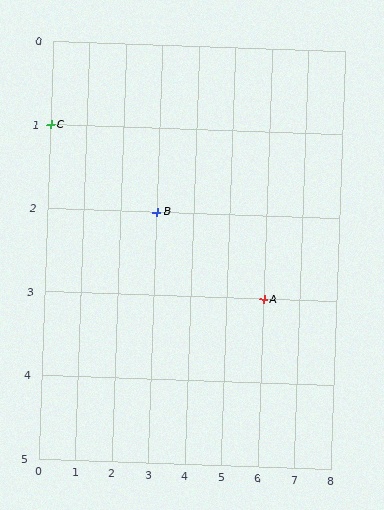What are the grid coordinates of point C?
Point C is at grid coordinates (0, 1).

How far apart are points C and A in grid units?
Points C and A are 6 columns and 2 rows apart (about 6.3 grid units diagonally).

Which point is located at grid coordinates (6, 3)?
Point A is at (6, 3).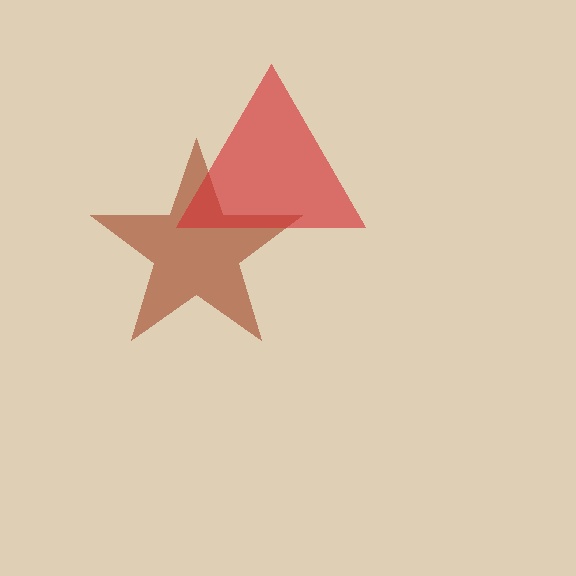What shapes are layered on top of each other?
The layered shapes are: a brown star, a red triangle.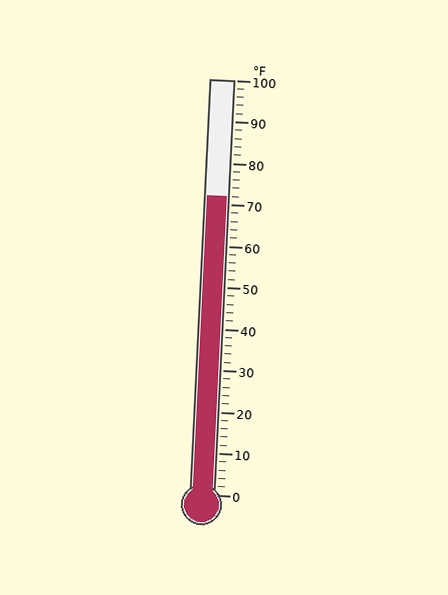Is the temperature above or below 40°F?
The temperature is above 40°F.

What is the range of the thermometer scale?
The thermometer scale ranges from 0°F to 100°F.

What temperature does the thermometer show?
The thermometer shows approximately 72°F.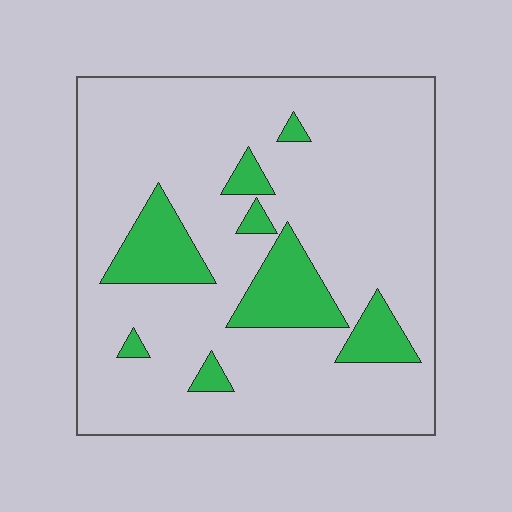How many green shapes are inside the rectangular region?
8.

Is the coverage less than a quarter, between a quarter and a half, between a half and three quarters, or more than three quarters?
Less than a quarter.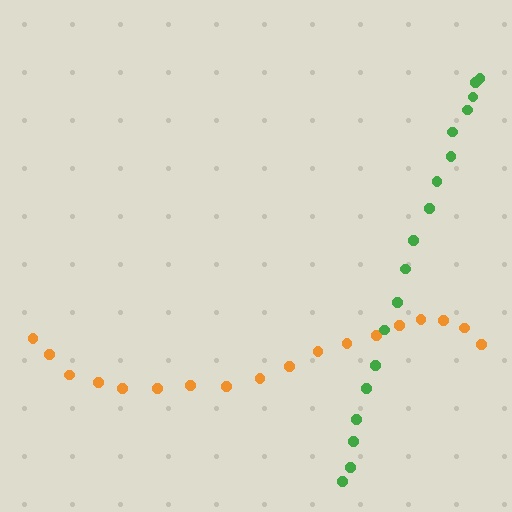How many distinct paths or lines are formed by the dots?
There are 2 distinct paths.